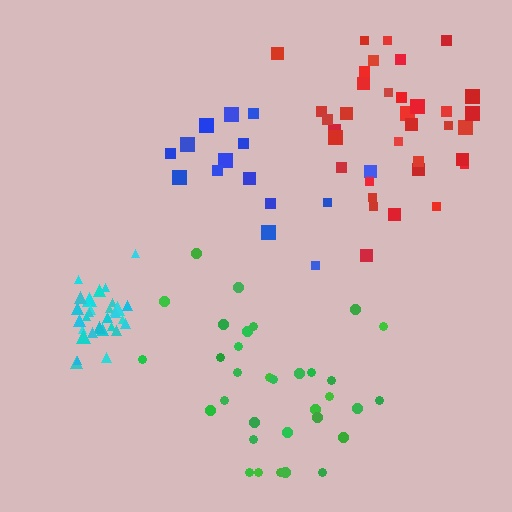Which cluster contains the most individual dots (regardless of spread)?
Red (35).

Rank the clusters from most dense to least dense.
cyan, red, green, blue.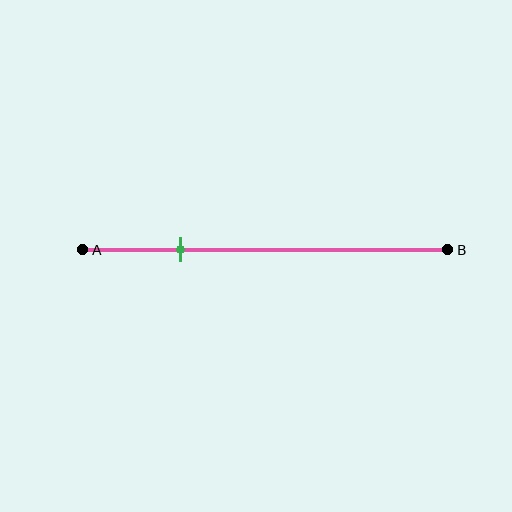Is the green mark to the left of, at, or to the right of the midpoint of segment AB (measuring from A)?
The green mark is to the left of the midpoint of segment AB.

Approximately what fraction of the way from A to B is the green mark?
The green mark is approximately 25% of the way from A to B.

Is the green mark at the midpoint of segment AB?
No, the mark is at about 25% from A, not at the 50% midpoint.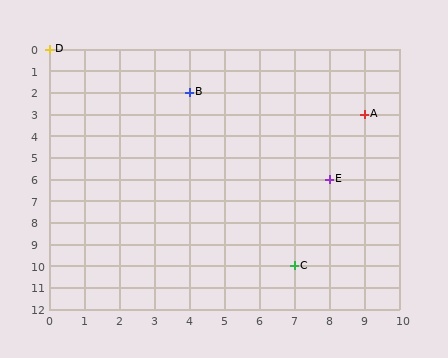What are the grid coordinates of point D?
Point D is at grid coordinates (0, 0).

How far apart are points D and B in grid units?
Points D and B are 4 columns and 2 rows apart (about 4.5 grid units diagonally).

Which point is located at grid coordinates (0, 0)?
Point D is at (0, 0).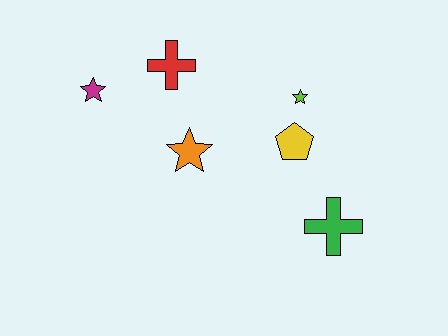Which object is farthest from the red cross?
The green cross is farthest from the red cross.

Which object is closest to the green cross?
The yellow pentagon is closest to the green cross.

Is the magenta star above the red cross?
No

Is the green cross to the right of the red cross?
Yes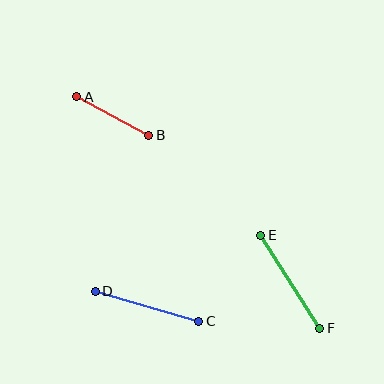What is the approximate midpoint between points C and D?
The midpoint is at approximately (147, 306) pixels.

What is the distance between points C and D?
The distance is approximately 108 pixels.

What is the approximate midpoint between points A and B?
The midpoint is at approximately (113, 116) pixels.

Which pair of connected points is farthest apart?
Points E and F are farthest apart.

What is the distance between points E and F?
The distance is approximately 110 pixels.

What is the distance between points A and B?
The distance is approximately 82 pixels.